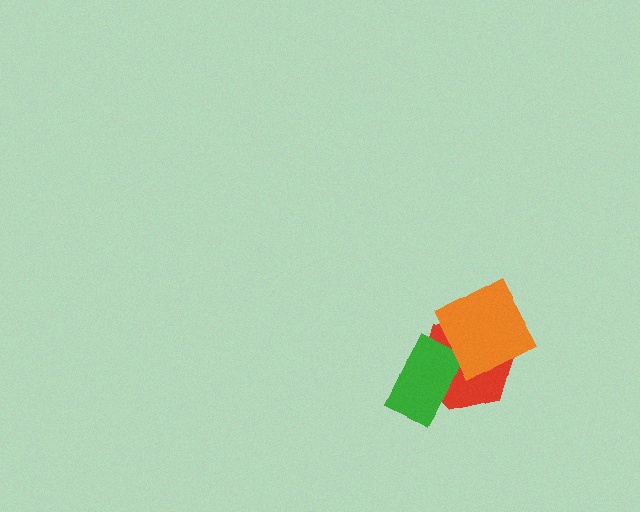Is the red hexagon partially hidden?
Yes, it is partially covered by another shape.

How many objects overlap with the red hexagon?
2 objects overlap with the red hexagon.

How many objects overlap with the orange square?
1 object overlaps with the orange square.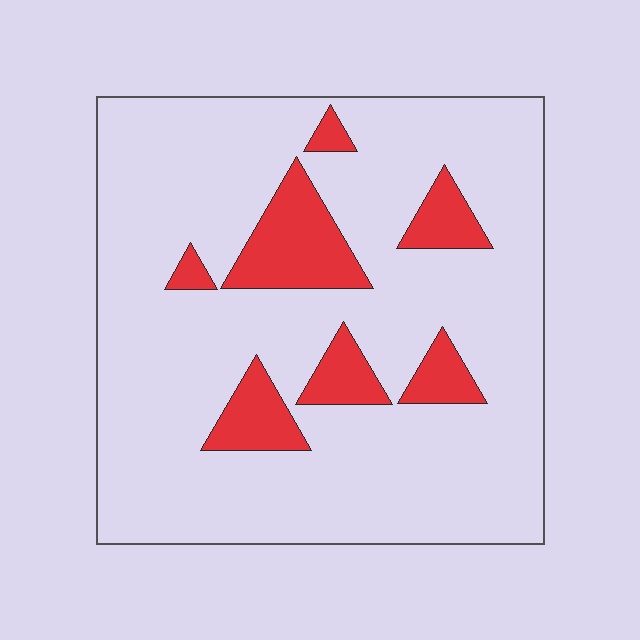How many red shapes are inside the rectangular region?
7.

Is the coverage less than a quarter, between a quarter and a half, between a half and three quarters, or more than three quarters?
Less than a quarter.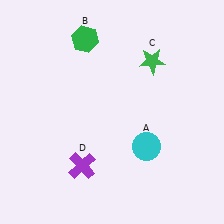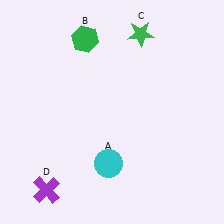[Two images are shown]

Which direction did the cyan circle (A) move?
The cyan circle (A) moved left.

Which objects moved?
The objects that moved are: the cyan circle (A), the green star (C), the purple cross (D).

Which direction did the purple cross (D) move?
The purple cross (D) moved left.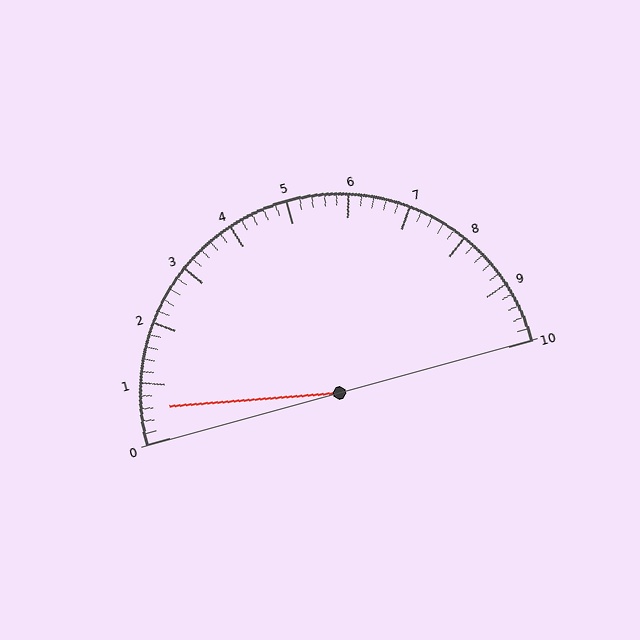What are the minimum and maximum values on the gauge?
The gauge ranges from 0 to 10.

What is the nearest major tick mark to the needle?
The nearest major tick mark is 1.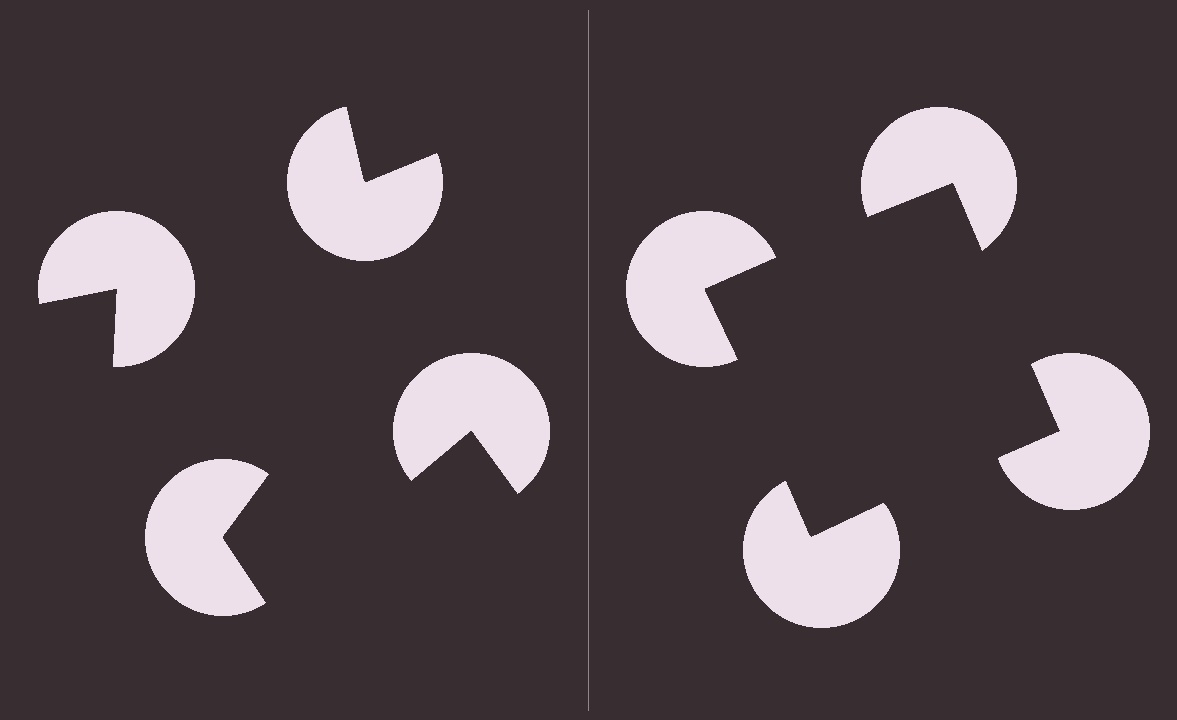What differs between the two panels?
The pac-man discs are positioned identically on both sides; only the wedge orientations differ. On the right they align to a square; on the left they are misaligned.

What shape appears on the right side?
An illusory square.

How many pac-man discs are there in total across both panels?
8 — 4 on each side.